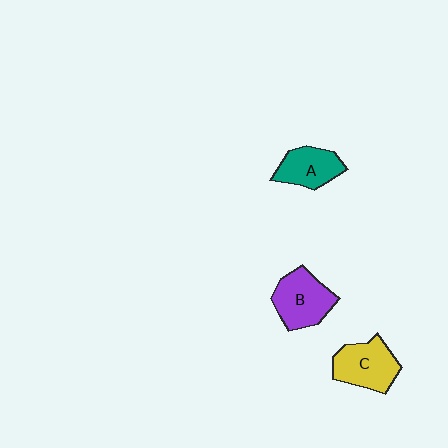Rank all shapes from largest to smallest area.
From largest to smallest: B (purple), C (yellow), A (teal).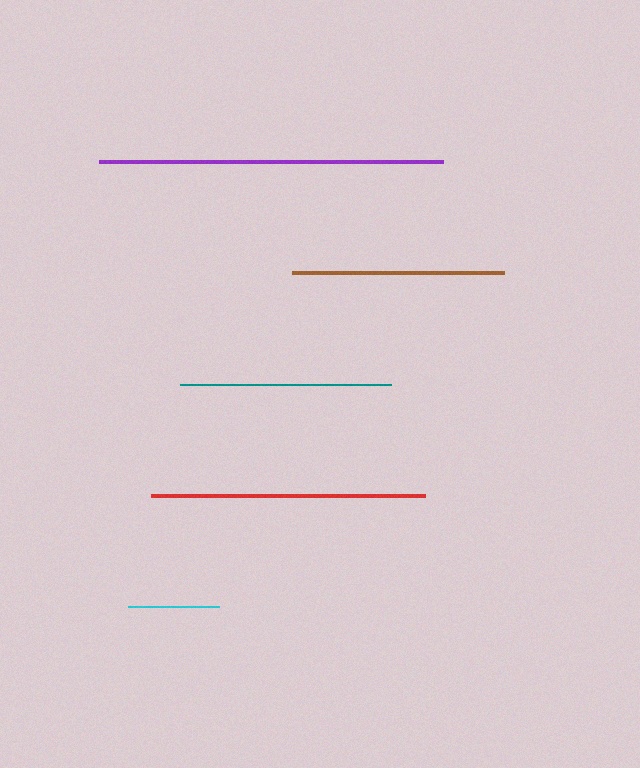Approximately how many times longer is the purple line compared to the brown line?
The purple line is approximately 1.6 times the length of the brown line.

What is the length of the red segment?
The red segment is approximately 274 pixels long.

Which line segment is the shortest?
The cyan line is the shortest at approximately 91 pixels.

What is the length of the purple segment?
The purple segment is approximately 344 pixels long.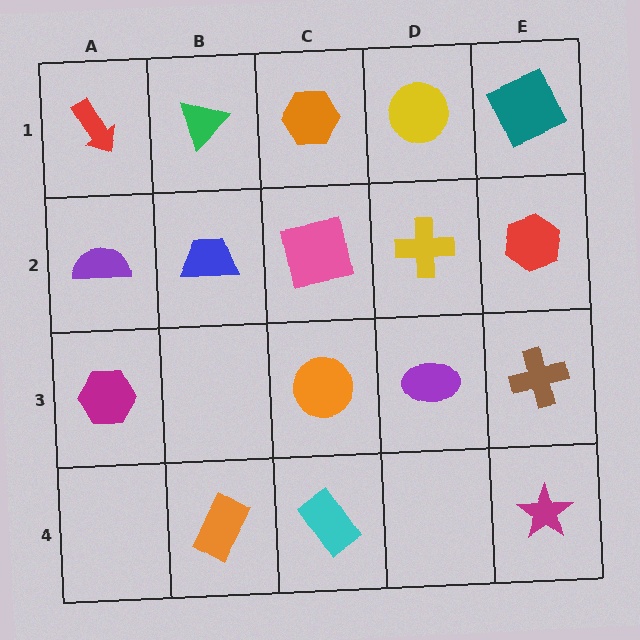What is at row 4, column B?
An orange rectangle.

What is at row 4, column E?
A magenta star.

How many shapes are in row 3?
4 shapes.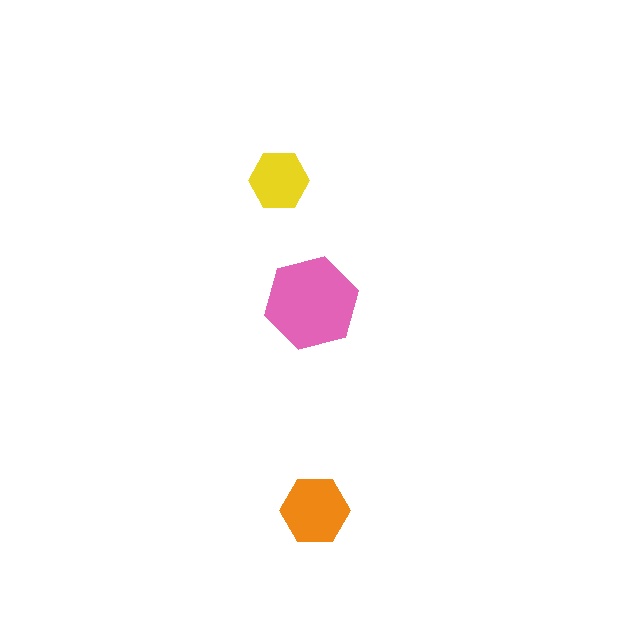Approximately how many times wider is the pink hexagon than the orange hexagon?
About 1.5 times wider.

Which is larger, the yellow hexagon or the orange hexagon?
The orange one.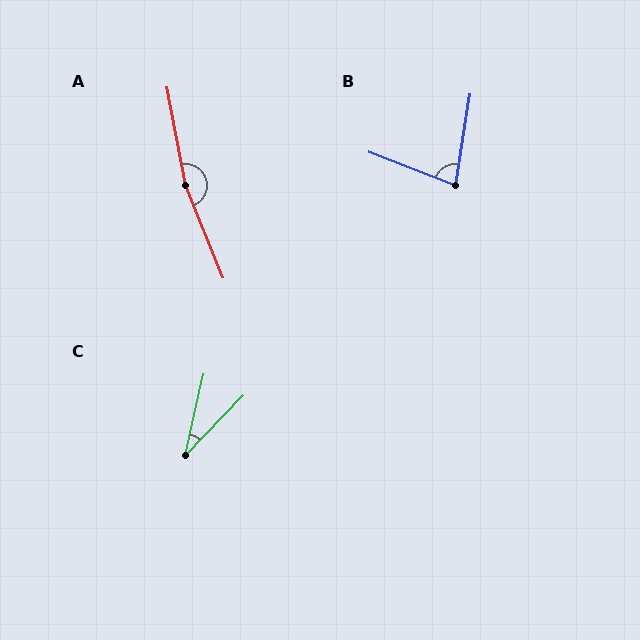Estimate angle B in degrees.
Approximately 78 degrees.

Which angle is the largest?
A, at approximately 169 degrees.